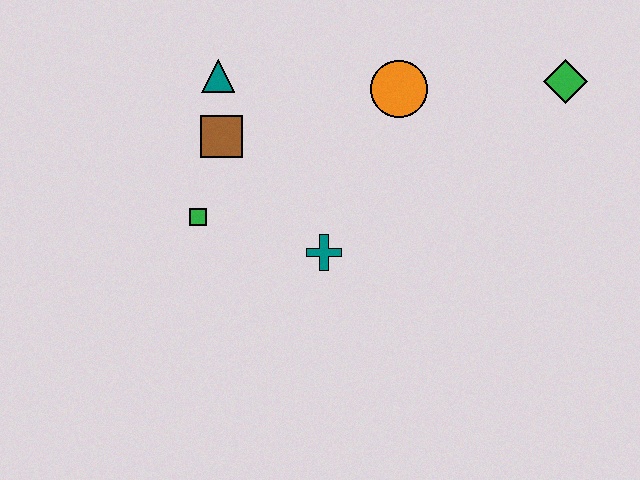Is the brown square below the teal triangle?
Yes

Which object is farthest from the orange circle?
The green square is farthest from the orange circle.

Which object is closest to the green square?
The brown square is closest to the green square.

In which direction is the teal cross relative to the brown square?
The teal cross is below the brown square.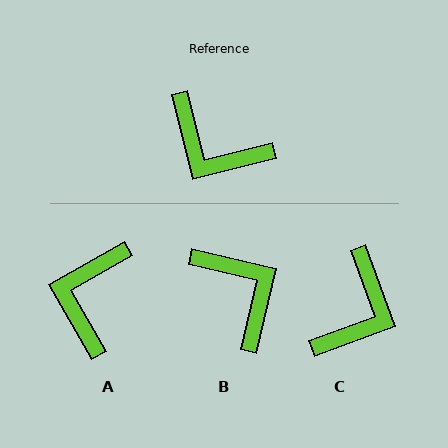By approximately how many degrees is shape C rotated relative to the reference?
Approximately 96 degrees counter-clockwise.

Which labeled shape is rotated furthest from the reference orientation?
B, about 152 degrees away.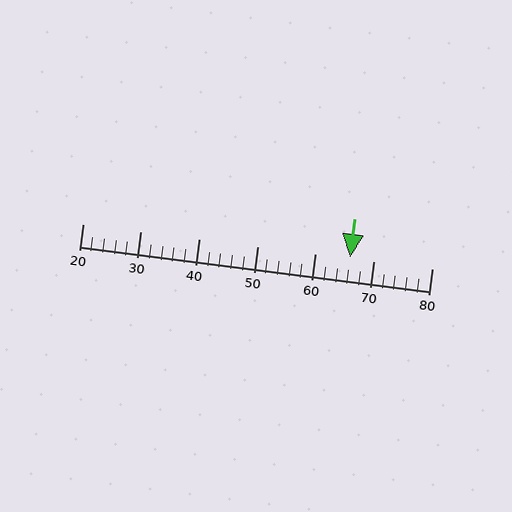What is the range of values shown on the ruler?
The ruler shows values from 20 to 80.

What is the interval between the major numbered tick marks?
The major tick marks are spaced 10 units apart.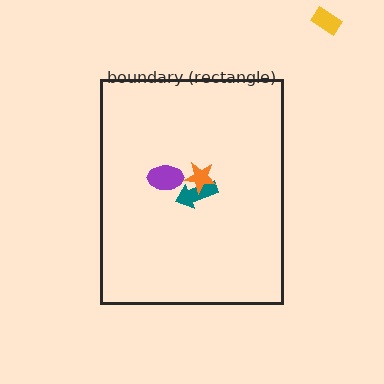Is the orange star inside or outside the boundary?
Inside.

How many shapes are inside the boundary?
3 inside, 1 outside.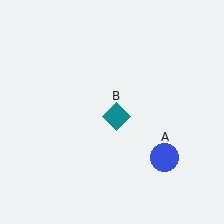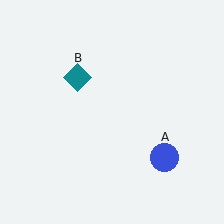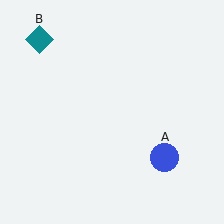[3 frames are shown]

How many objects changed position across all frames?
1 object changed position: teal diamond (object B).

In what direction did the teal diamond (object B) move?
The teal diamond (object B) moved up and to the left.